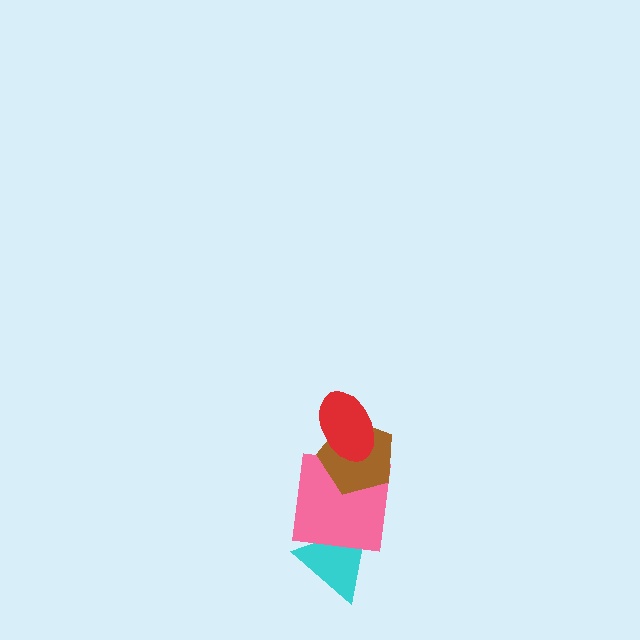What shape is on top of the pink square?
The brown pentagon is on top of the pink square.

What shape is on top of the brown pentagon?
The red ellipse is on top of the brown pentagon.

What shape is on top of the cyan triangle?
The pink square is on top of the cyan triangle.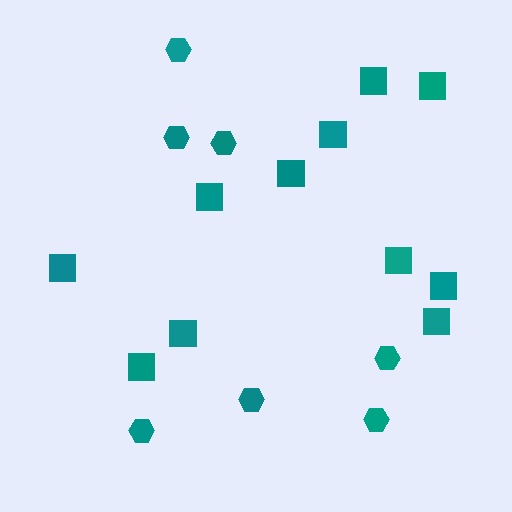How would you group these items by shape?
There are 2 groups: one group of squares (11) and one group of hexagons (7).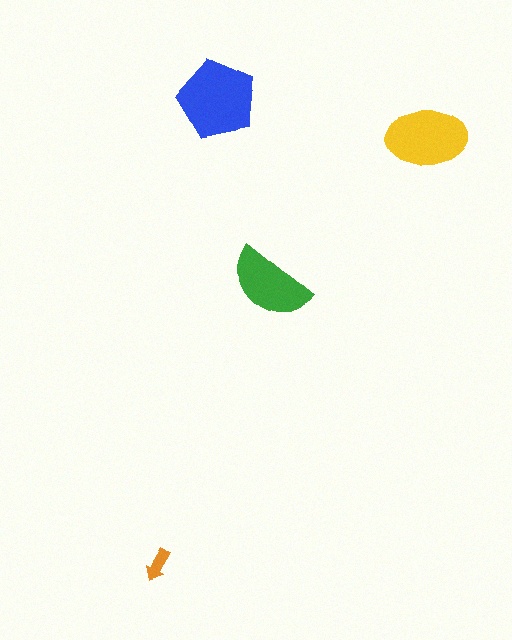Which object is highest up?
The blue pentagon is topmost.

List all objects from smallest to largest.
The orange arrow, the green semicircle, the yellow ellipse, the blue pentagon.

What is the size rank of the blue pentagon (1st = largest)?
1st.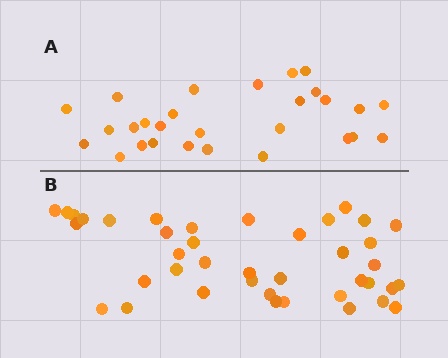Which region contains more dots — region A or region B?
Region B (the bottom region) has more dots.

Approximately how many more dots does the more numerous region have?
Region B has roughly 12 or so more dots than region A.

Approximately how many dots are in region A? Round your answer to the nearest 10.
About 30 dots. (The exact count is 28, which rounds to 30.)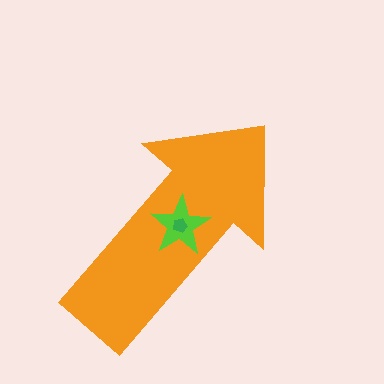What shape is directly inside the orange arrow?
The lime star.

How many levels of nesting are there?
3.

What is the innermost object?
The green pentagon.